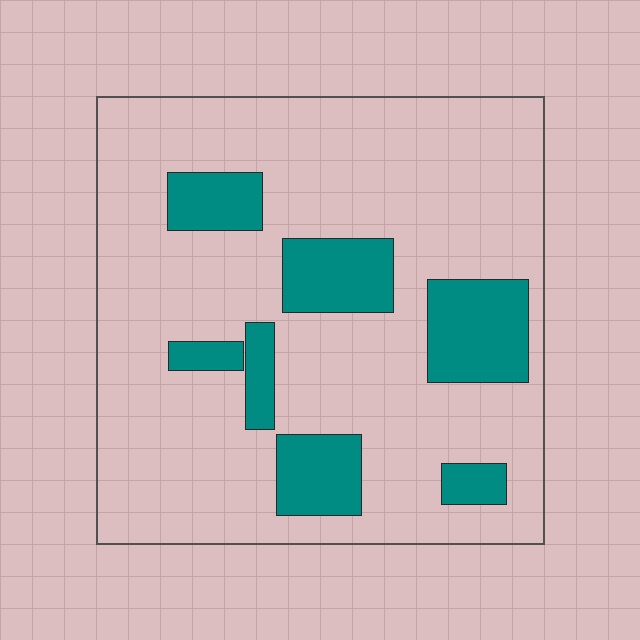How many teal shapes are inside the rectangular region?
7.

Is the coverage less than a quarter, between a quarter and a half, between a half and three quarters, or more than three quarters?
Less than a quarter.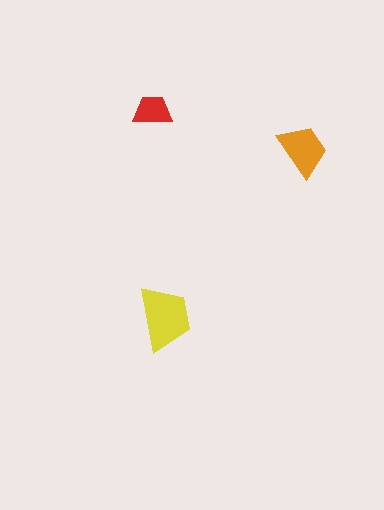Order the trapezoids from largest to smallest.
the yellow one, the orange one, the red one.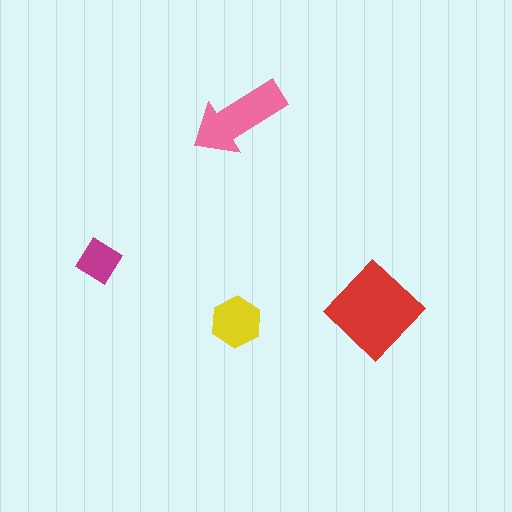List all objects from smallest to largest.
The magenta diamond, the yellow hexagon, the pink arrow, the red diamond.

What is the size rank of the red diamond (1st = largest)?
1st.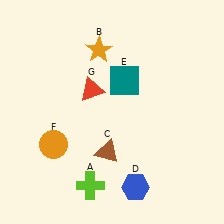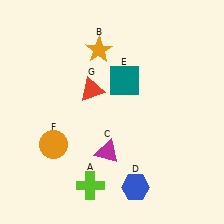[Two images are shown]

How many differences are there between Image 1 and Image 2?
There is 1 difference between the two images.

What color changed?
The triangle (C) changed from brown in Image 1 to magenta in Image 2.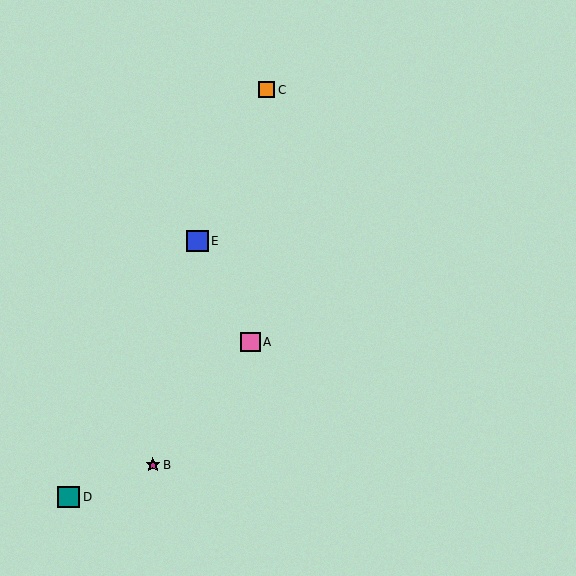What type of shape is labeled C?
Shape C is an orange square.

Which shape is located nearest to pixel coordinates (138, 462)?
The magenta star (labeled B) at (153, 465) is nearest to that location.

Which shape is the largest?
The teal square (labeled D) is the largest.